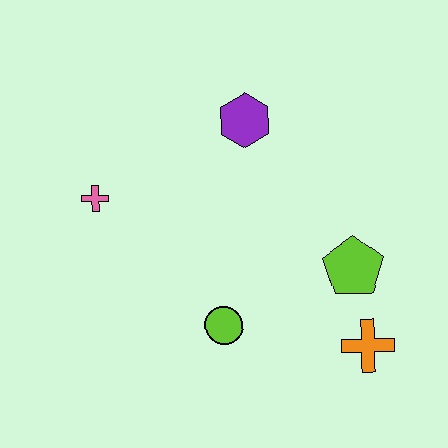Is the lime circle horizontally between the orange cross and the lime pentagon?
No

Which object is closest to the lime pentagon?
The orange cross is closest to the lime pentagon.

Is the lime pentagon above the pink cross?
No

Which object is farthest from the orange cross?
The pink cross is farthest from the orange cross.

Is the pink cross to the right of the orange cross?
No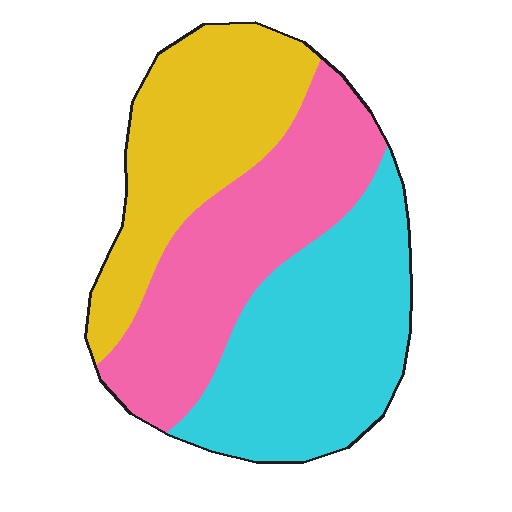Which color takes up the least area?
Yellow, at roughly 30%.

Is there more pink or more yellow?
Pink.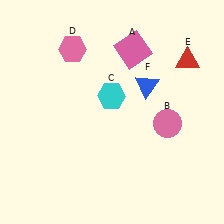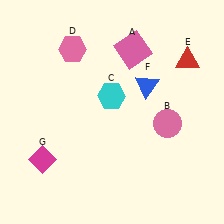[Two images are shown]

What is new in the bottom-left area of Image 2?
A magenta diamond (G) was added in the bottom-left area of Image 2.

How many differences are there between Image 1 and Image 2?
There is 1 difference between the two images.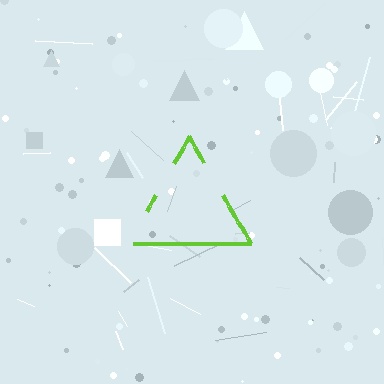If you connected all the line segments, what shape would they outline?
They would outline a triangle.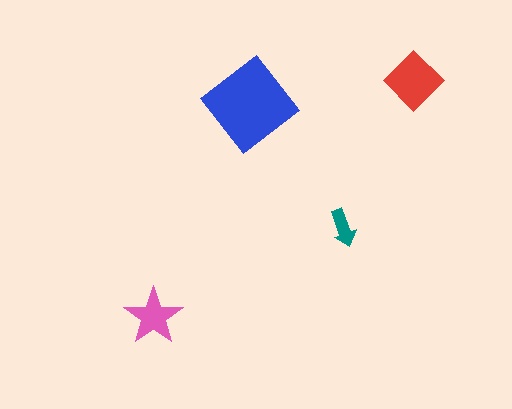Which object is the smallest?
The teal arrow.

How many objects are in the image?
There are 4 objects in the image.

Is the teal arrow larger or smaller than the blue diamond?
Smaller.